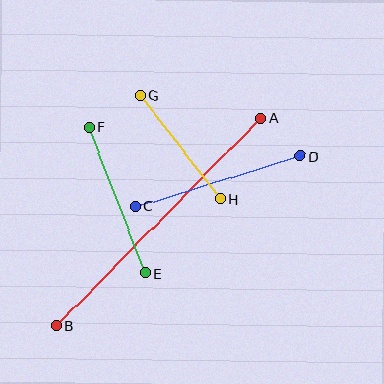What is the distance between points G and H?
The distance is approximately 131 pixels.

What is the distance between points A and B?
The distance is approximately 291 pixels.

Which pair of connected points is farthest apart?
Points A and B are farthest apart.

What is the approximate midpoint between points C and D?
The midpoint is at approximately (218, 181) pixels.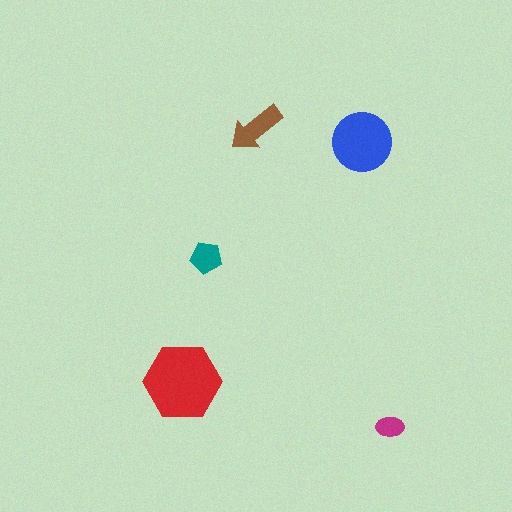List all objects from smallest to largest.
The magenta ellipse, the teal pentagon, the brown arrow, the blue circle, the red hexagon.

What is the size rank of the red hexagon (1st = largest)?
1st.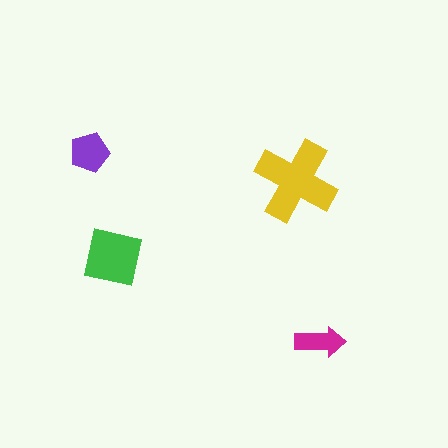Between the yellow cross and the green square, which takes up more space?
The yellow cross.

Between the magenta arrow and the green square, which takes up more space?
The green square.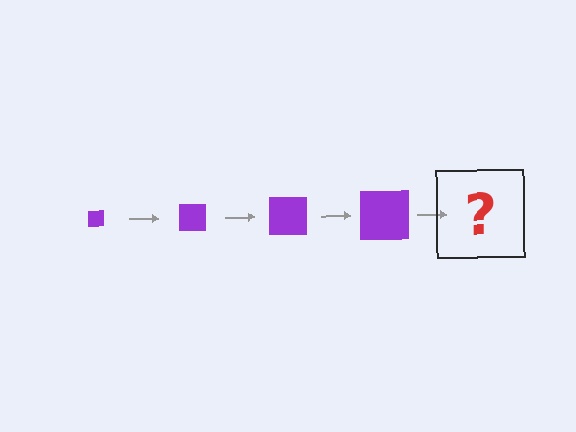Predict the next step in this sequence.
The next step is a purple square, larger than the previous one.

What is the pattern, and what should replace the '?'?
The pattern is that the square gets progressively larger each step. The '?' should be a purple square, larger than the previous one.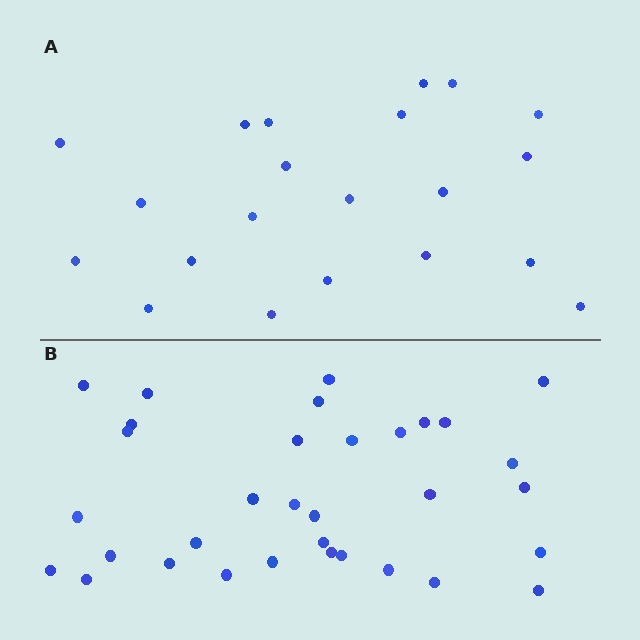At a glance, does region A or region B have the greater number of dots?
Region B (the bottom region) has more dots.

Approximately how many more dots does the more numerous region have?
Region B has roughly 12 or so more dots than region A.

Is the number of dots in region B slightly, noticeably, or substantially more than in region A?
Region B has substantially more. The ratio is roughly 1.6 to 1.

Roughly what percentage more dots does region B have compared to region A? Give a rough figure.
About 55% more.